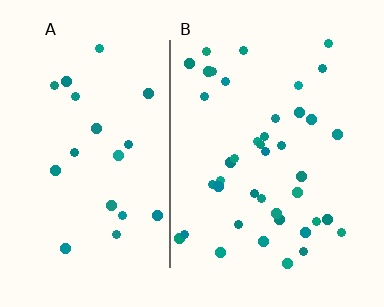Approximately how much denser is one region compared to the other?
Approximately 2.0× — region B over region A.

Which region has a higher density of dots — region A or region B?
B (the right).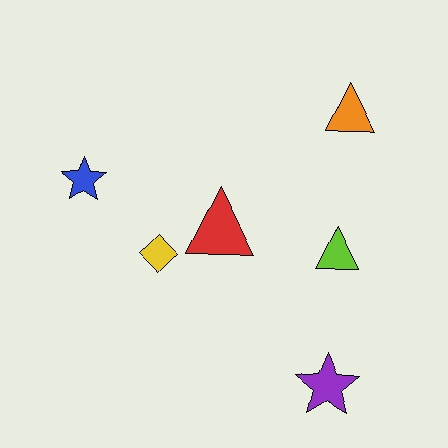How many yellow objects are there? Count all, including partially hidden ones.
There is 1 yellow object.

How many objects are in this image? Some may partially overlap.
There are 6 objects.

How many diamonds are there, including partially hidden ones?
There is 1 diamond.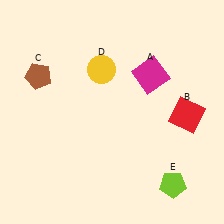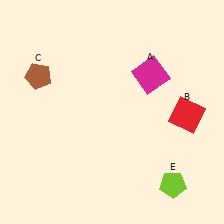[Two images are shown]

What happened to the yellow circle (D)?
The yellow circle (D) was removed in Image 2. It was in the top-left area of Image 1.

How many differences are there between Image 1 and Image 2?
There is 1 difference between the two images.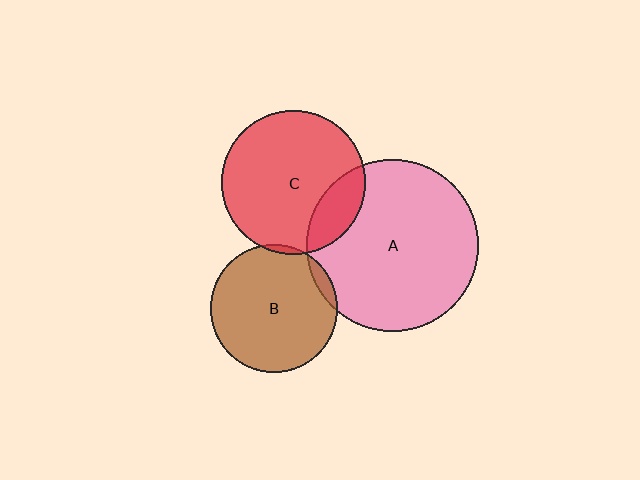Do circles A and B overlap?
Yes.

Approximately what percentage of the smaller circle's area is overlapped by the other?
Approximately 5%.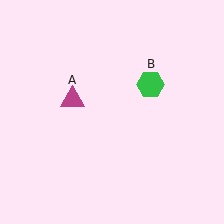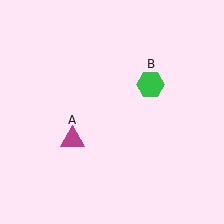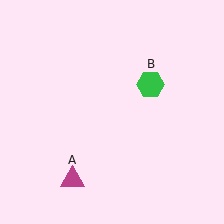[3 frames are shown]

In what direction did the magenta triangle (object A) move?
The magenta triangle (object A) moved down.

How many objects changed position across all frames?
1 object changed position: magenta triangle (object A).